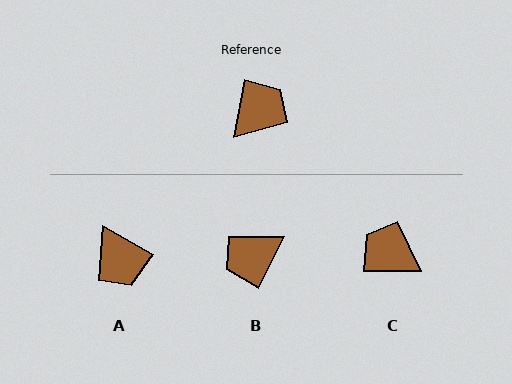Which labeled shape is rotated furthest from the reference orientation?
B, about 164 degrees away.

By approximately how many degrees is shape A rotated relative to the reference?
Approximately 109 degrees clockwise.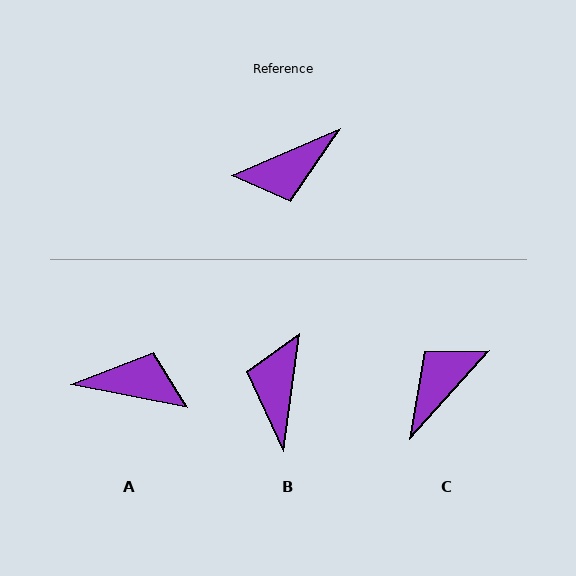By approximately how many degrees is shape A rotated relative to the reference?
Approximately 145 degrees counter-clockwise.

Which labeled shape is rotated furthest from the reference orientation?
C, about 155 degrees away.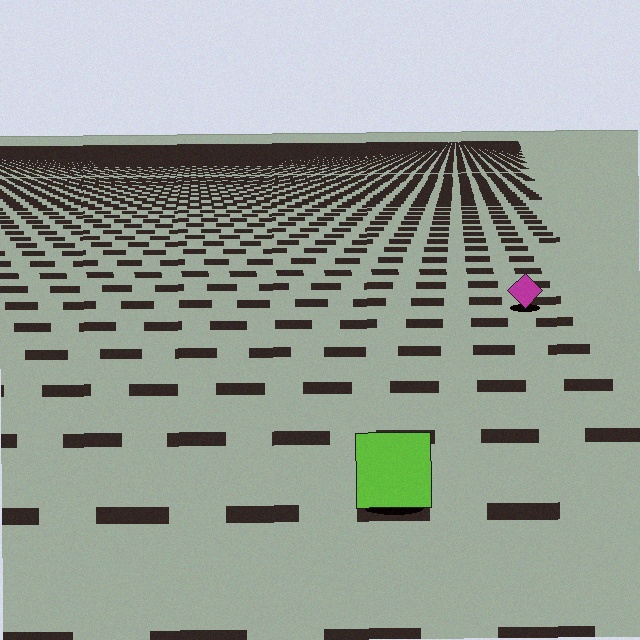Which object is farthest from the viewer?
The magenta diamond is farthest from the viewer. It appears smaller and the ground texture around it is denser.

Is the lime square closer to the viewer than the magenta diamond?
Yes. The lime square is closer — you can tell from the texture gradient: the ground texture is coarser near it.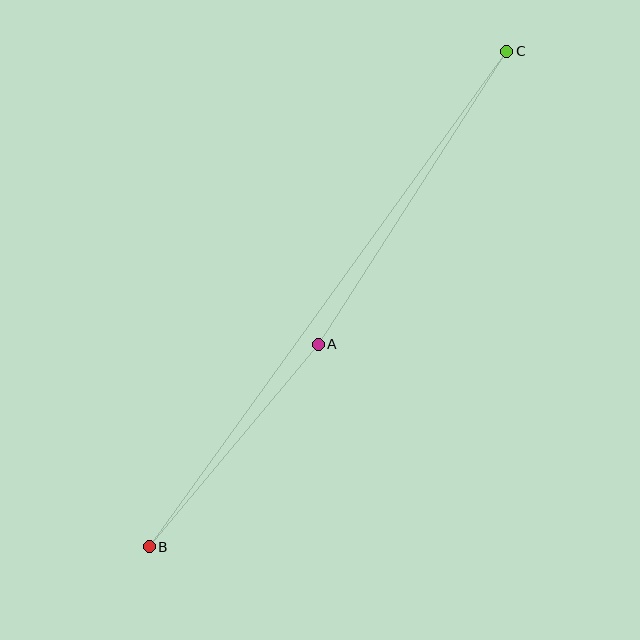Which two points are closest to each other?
Points A and B are closest to each other.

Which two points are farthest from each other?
Points B and C are farthest from each other.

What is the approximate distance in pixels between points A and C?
The distance between A and C is approximately 348 pixels.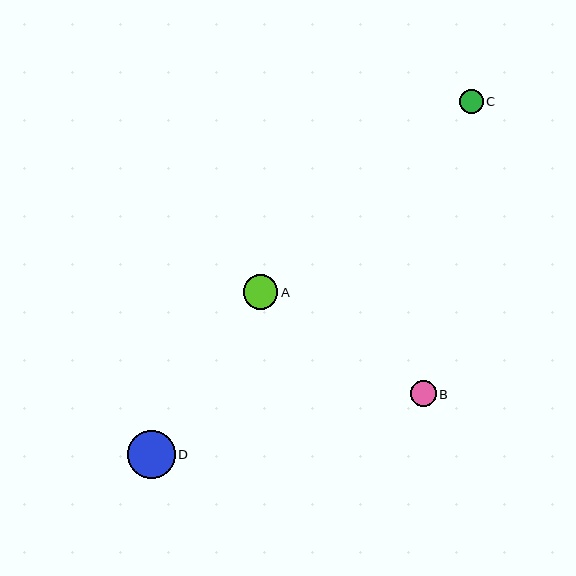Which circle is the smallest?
Circle C is the smallest with a size of approximately 24 pixels.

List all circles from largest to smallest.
From largest to smallest: D, A, B, C.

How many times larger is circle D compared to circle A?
Circle D is approximately 1.4 times the size of circle A.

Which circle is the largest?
Circle D is the largest with a size of approximately 48 pixels.